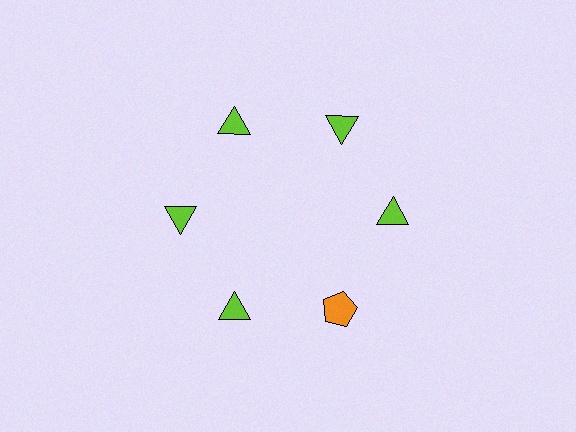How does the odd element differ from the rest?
It differs in both color (orange instead of lime) and shape (pentagon instead of triangle).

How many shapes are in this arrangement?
There are 6 shapes arranged in a ring pattern.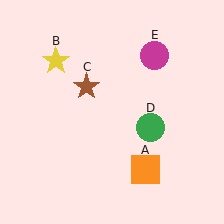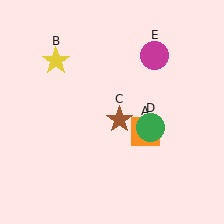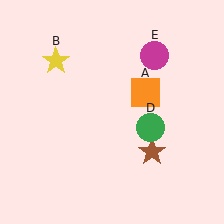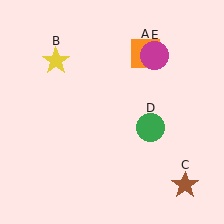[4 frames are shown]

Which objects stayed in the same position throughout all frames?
Yellow star (object B) and green circle (object D) and magenta circle (object E) remained stationary.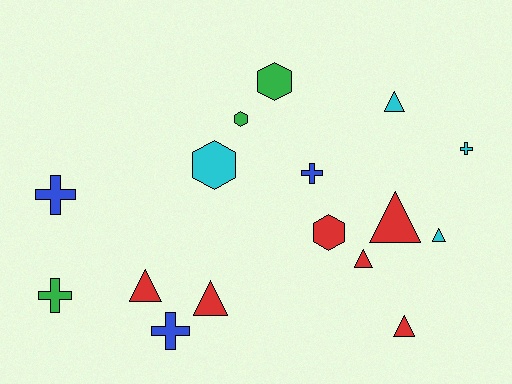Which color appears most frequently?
Red, with 6 objects.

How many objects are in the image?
There are 16 objects.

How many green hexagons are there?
There are 2 green hexagons.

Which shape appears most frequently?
Triangle, with 7 objects.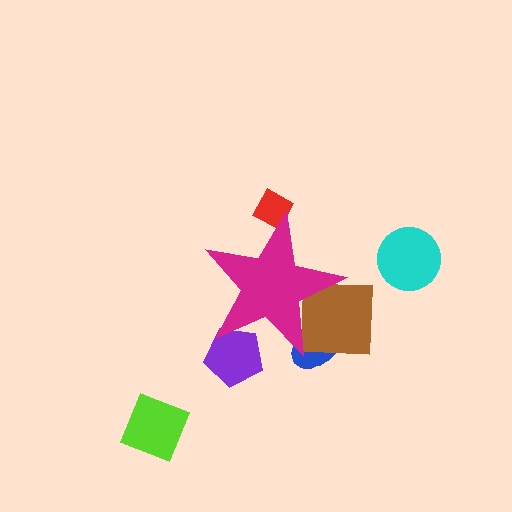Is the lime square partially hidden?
No, the lime square is fully visible.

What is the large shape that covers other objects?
A magenta star.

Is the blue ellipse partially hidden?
Yes, the blue ellipse is partially hidden behind the magenta star.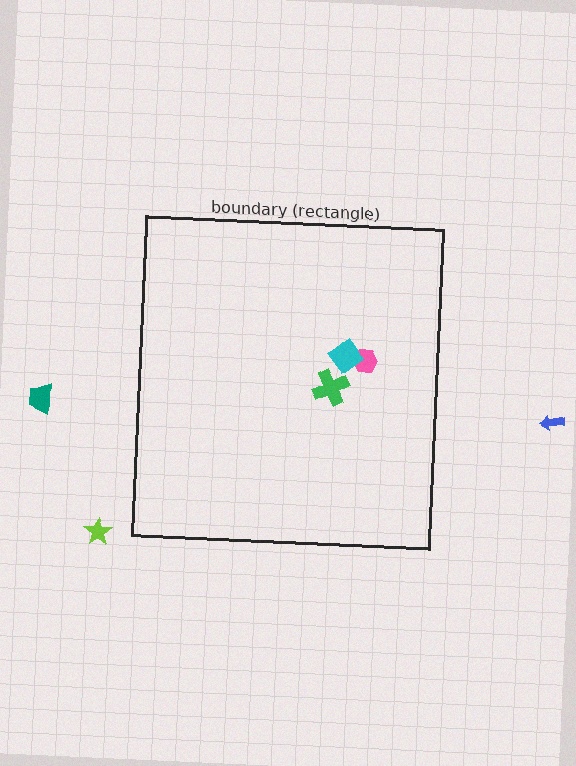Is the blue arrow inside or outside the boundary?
Outside.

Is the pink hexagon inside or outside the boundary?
Inside.